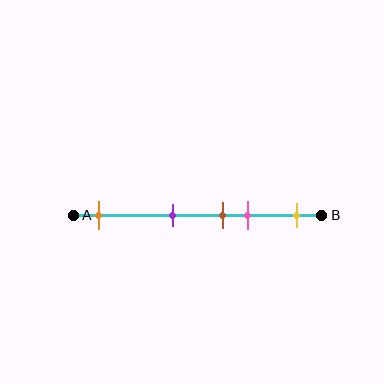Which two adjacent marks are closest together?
The brown and pink marks are the closest adjacent pair.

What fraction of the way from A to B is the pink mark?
The pink mark is approximately 70% (0.7) of the way from A to B.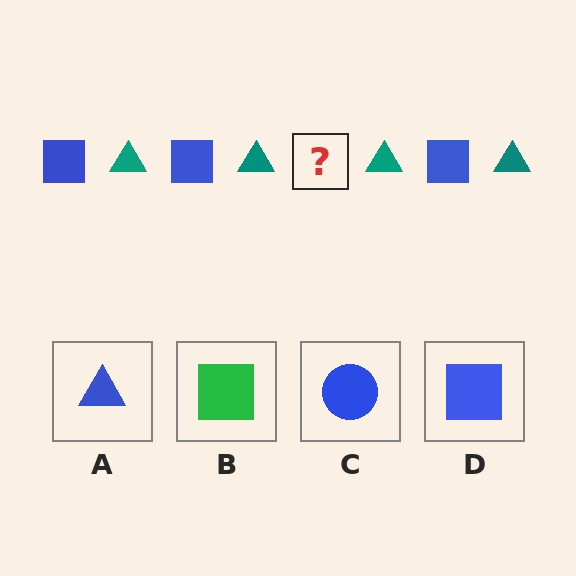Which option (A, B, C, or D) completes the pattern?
D.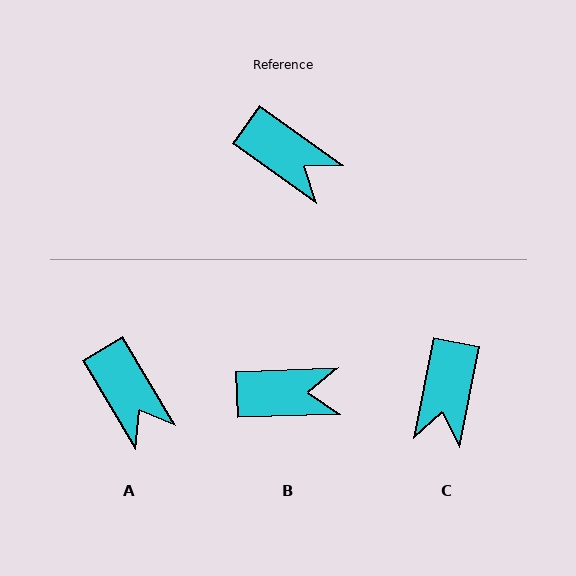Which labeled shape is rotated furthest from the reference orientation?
C, about 66 degrees away.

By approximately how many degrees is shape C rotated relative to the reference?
Approximately 66 degrees clockwise.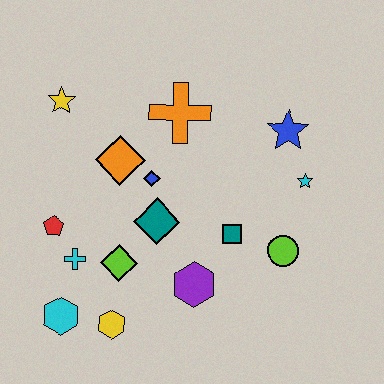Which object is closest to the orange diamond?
The blue diamond is closest to the orange diamond.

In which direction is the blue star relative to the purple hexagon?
The blue star is above the purple hexagon.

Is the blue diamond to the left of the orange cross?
Yes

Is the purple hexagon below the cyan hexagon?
No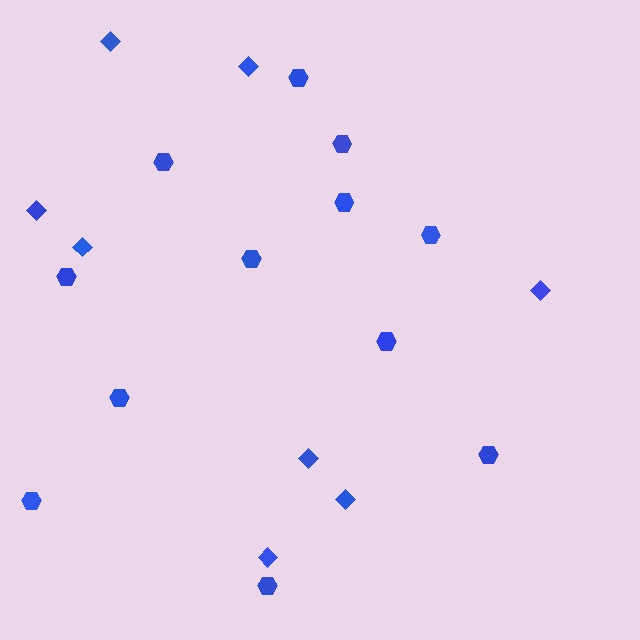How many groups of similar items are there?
There are 2 groups: one group of hexagons (12) and one group of diamonds (8).